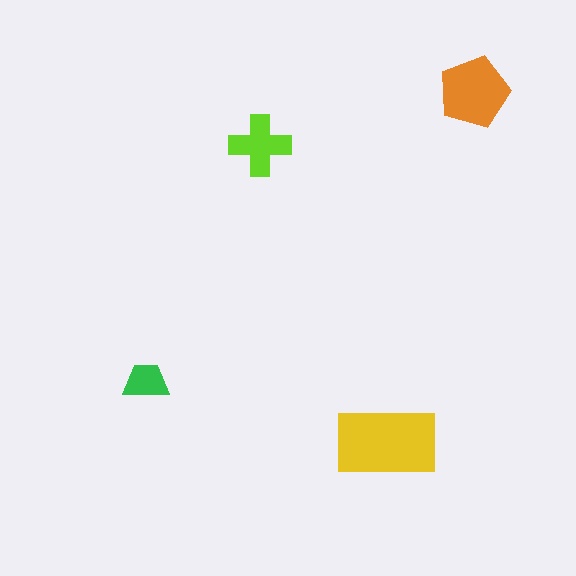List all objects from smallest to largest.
The green trapezoid, the lime cross, the orange pentagon, the yellow rectangle.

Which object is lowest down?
The yellow rectangle is bottommost.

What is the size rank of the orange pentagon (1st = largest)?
2nd.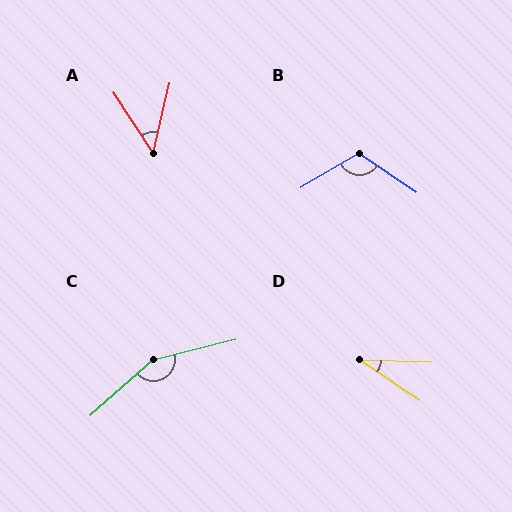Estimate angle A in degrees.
Approximately 46 degrees.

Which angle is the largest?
C, at approximately 152 degrees.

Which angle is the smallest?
D, at approximately 32 degrees.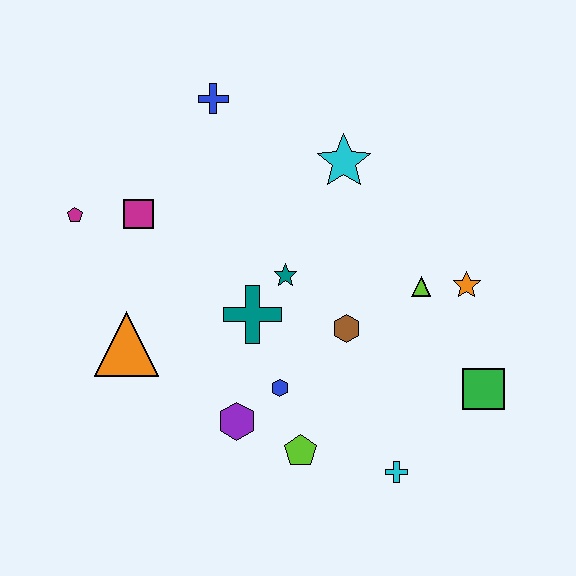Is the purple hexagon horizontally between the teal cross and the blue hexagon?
No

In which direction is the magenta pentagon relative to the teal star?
The magenta pentagon is to the left of the teal star.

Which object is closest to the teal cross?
The teal star is closest to the teal cross.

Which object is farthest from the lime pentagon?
The blue cross is farthest from the lime pentagon.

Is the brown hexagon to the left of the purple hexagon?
No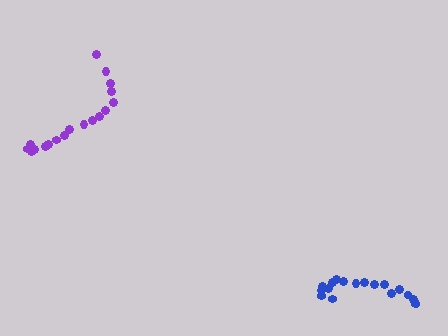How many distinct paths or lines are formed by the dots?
There are 2 distinct paths.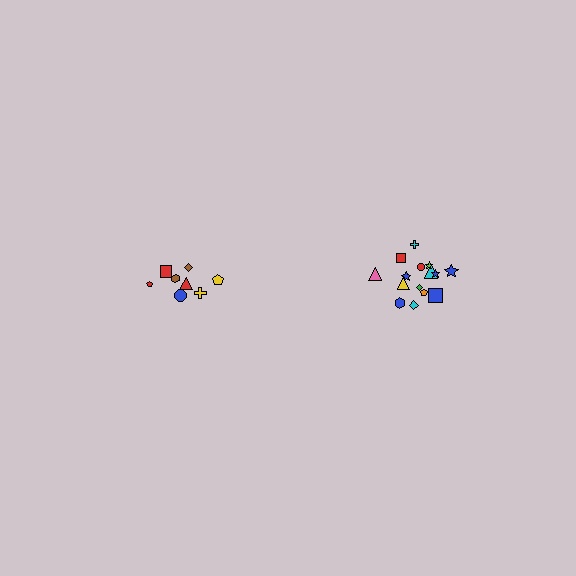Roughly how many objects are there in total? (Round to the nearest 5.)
Roughly 25 objects in total.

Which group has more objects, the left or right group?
The right group.